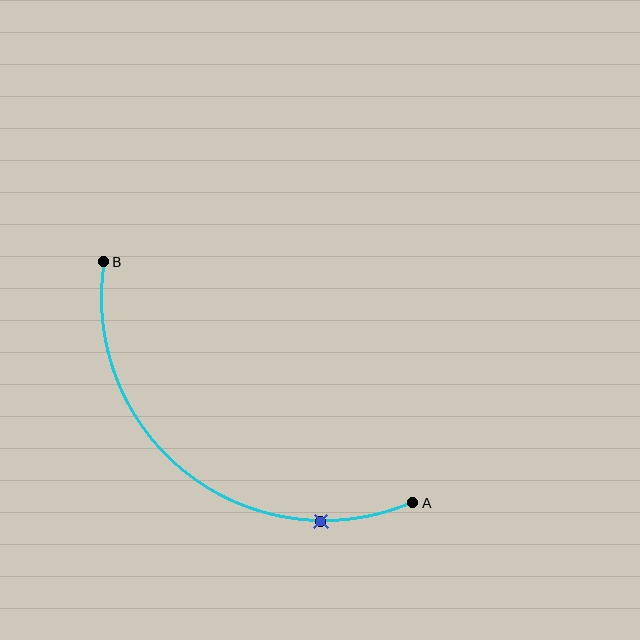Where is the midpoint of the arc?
The arc midpoint is the point on the curve farthest from the straight line joining A and B. It sits below and to the left of that line.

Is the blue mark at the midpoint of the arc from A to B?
No. The blue mark lies on the arc but is closer to endpoint A. The arc midpoint would be at the point on the curve equidistant along the arc from both A and B.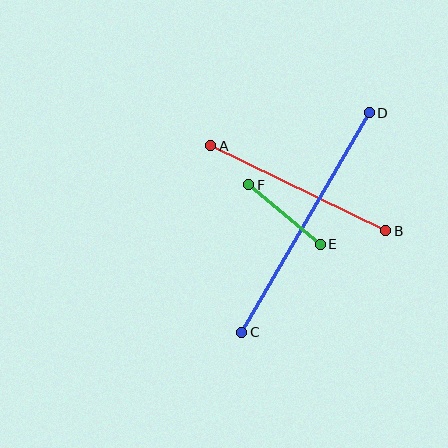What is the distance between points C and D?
The distance is approximately 254 pixels.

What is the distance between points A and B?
The distance is approximately 195 pixels.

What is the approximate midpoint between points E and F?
The midpoint is at approximately (284, 214) pixels.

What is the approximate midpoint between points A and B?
The midpoint is at approximately (298, 188) pixels.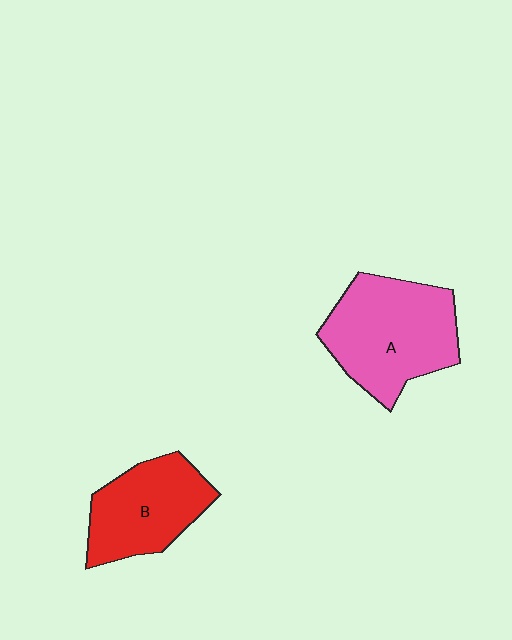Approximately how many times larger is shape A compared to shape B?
Approximately 1.3 times.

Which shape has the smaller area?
Shape B (red).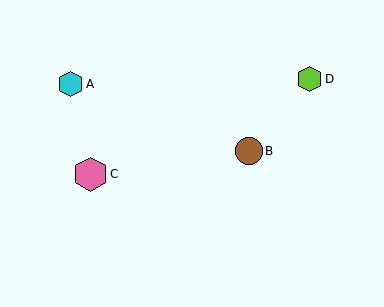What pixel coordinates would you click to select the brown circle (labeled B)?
Click at (249, 151) to select the brown circle B.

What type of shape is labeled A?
Shape A is a cyan hexagon.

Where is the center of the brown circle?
The center of the brown circle is at (249, 151).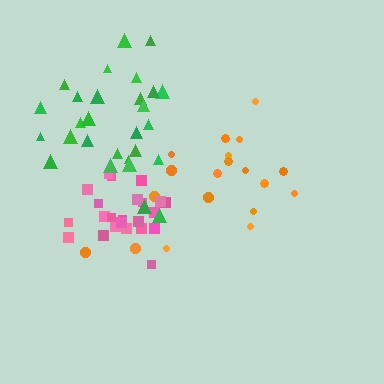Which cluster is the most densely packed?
Pink.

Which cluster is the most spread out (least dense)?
Orange.